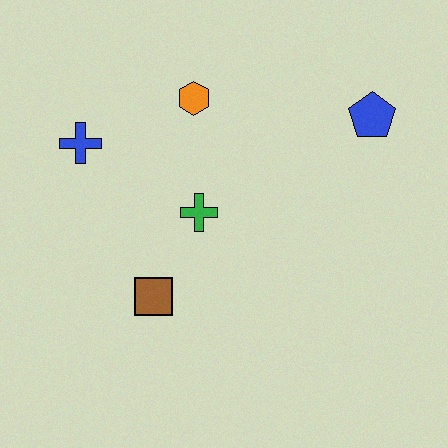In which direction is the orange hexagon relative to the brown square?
The orange hexagon is above the brown square.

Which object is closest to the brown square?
The green cross is closest to the brown square.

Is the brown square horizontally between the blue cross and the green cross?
Yes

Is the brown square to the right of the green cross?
No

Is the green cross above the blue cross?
No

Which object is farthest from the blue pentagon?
The blue cross is farthest from the blue pentagon.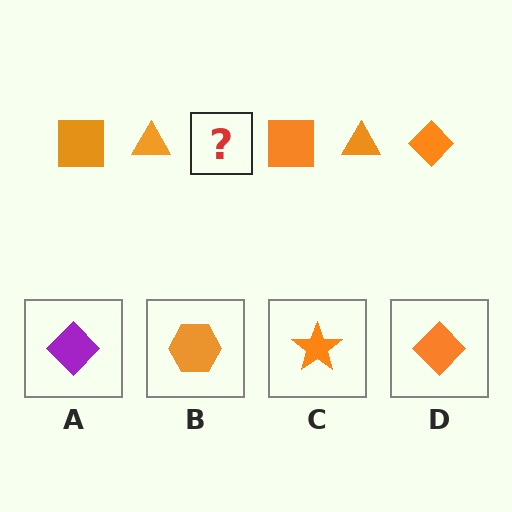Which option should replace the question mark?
Option D.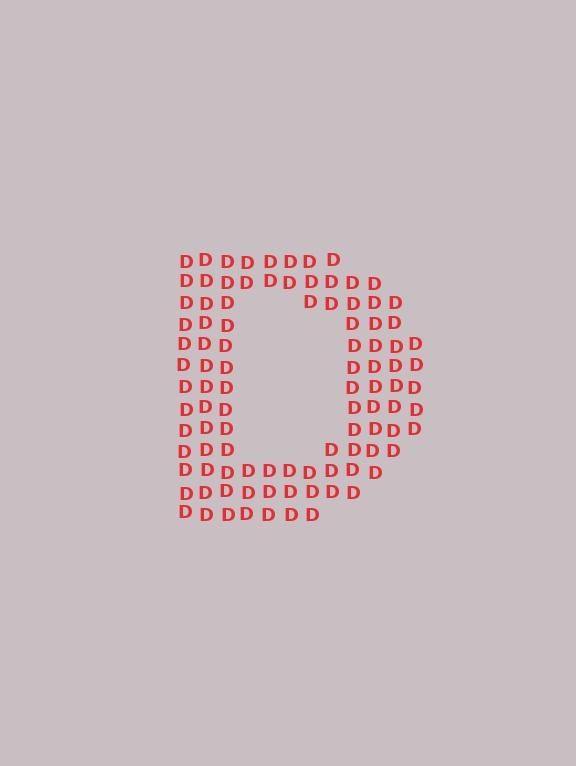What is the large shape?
The large shape is the letter D.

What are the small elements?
The small elements are letter D's.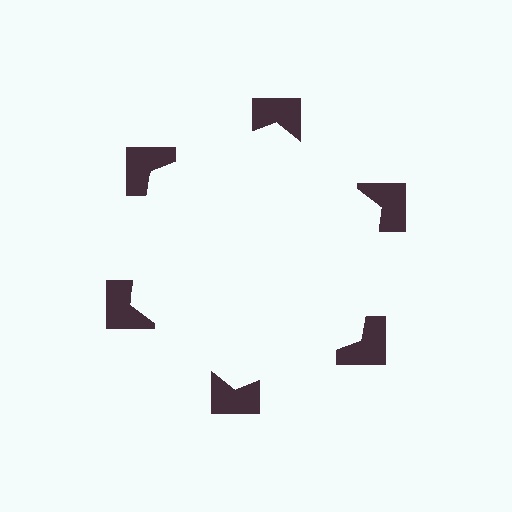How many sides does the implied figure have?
6 sides.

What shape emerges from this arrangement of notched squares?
An illusory hexagon — its edges are inferred from the aligned wedge cuts in the notched squares, not physically drawn.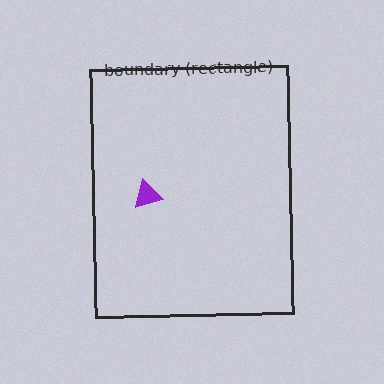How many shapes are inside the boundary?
1 inside, 0 outside.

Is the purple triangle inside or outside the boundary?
Inside.